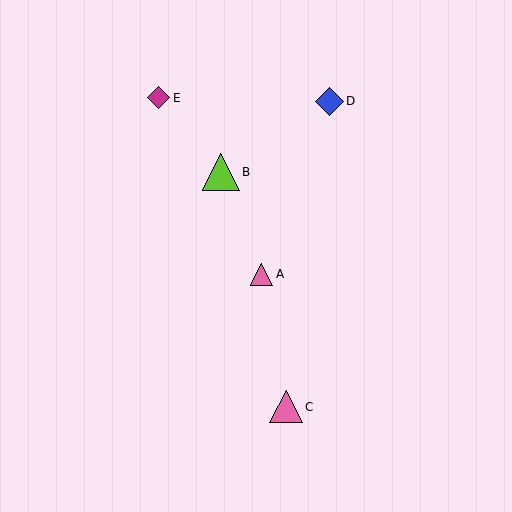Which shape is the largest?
The lime triangle (labeled B) is the largest.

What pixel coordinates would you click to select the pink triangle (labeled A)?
Click at (262, 274) to select the pink triangle A.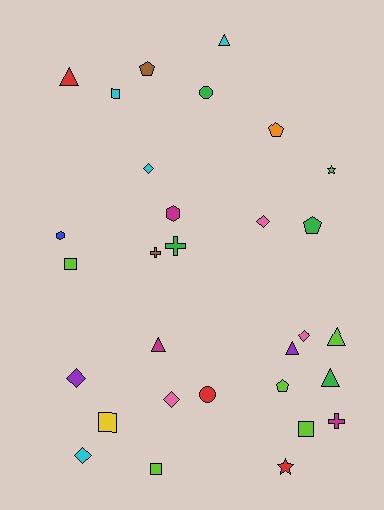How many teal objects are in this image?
There are no teal objects.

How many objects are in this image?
There are 30 objects.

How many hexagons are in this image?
There are 2 hexagons.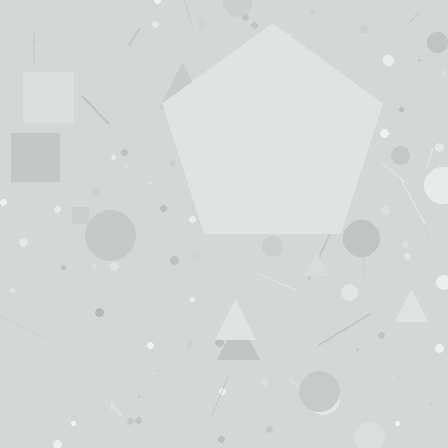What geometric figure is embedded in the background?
A pentagon is embedded in the background.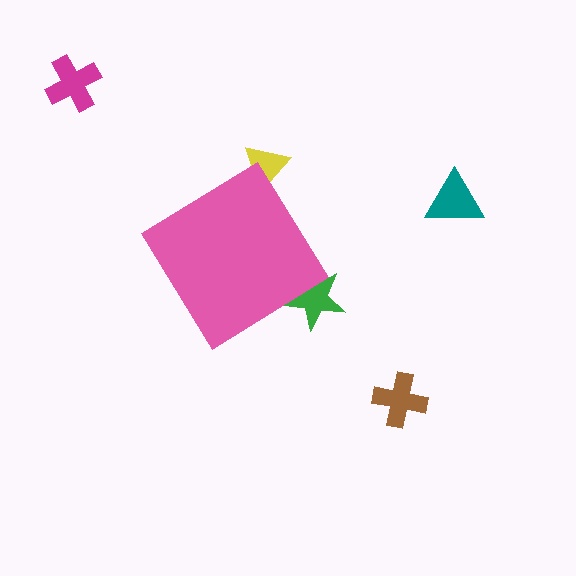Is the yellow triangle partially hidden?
Yes, the yellow triangle is partially hidden behind the pink diamond.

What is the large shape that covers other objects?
A pink diamond.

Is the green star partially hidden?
Yes, the green star is partially hidden behind the pink diamond.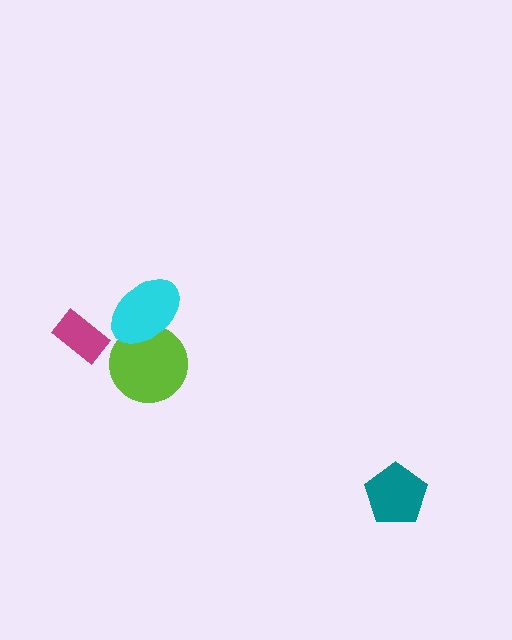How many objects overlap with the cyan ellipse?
1 object overlaps with the cyan ellipse.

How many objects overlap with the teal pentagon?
0 objects overlap with the teal pentagon.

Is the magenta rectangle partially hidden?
No, no other shape covers it.